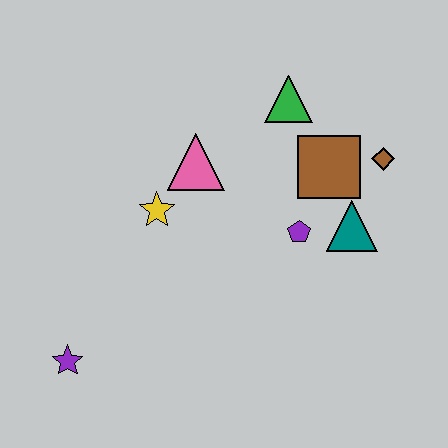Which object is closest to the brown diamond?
The brown square is closest to the brown diamond.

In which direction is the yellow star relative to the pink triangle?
The yellow star is below the pink triangle.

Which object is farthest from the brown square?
The purple star is farthest from the brown square.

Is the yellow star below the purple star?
No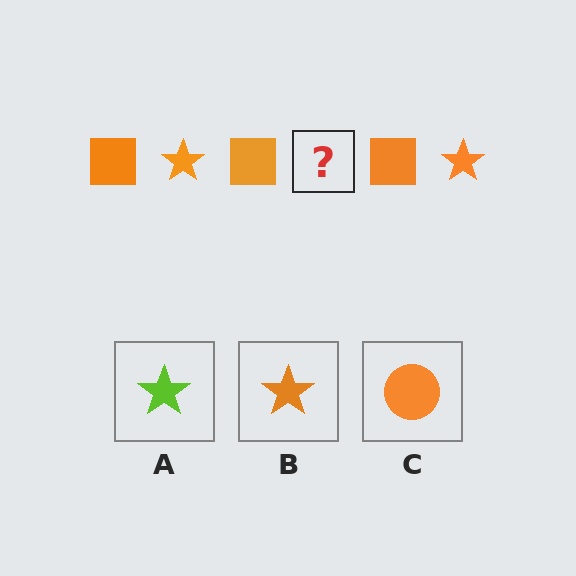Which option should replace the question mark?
Option B.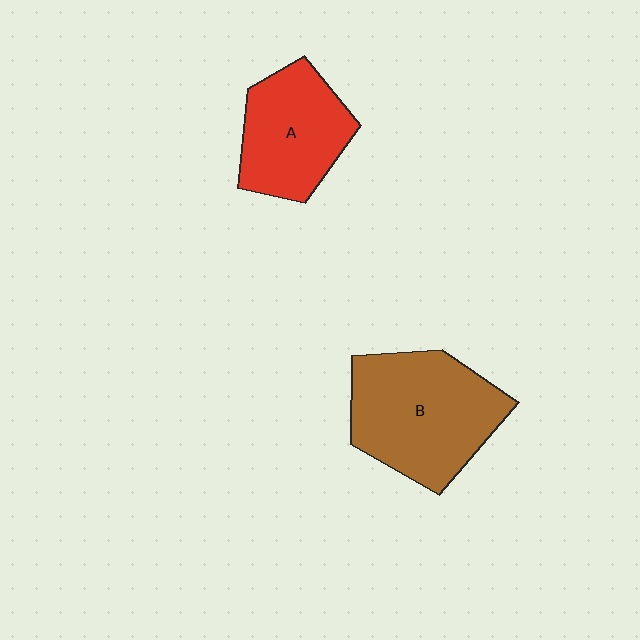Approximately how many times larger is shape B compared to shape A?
Approximately 1.4 times.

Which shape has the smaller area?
Shape A (red).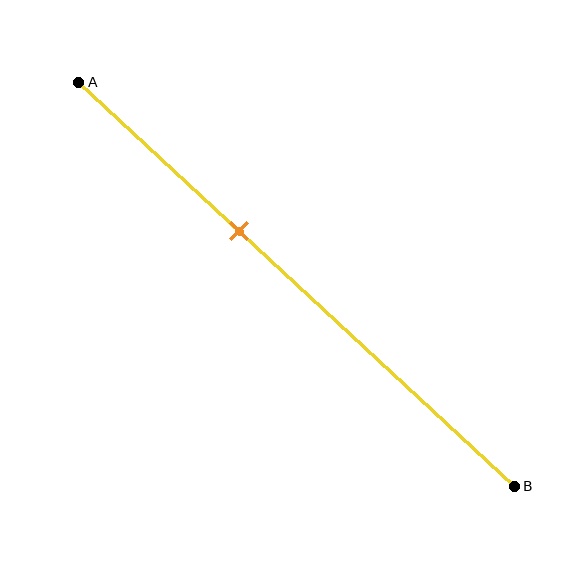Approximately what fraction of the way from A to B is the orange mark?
The orange mark is approximately 35% of the way from A to B.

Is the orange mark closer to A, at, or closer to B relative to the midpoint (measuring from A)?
The orange mark is closer to point A than the midpoint of segment AB.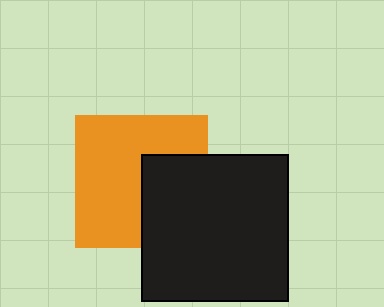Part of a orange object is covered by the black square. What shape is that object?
It is a square.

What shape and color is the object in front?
The object in front is a black square.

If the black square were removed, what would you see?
You would see the complete orange square.